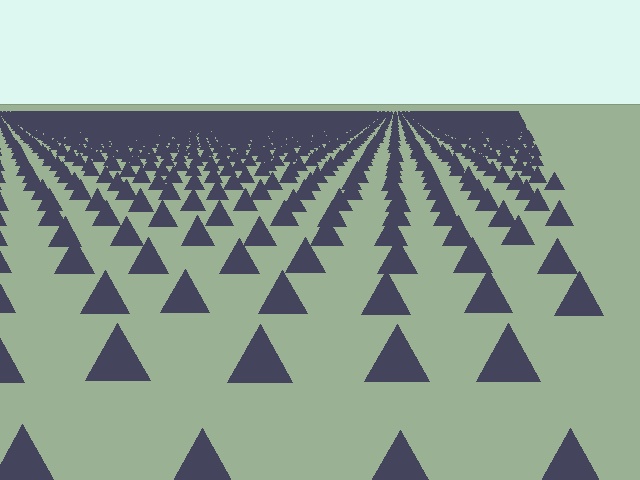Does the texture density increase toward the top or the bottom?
Density increases toward the top.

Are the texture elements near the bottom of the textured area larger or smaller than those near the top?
Larger. Near the bottom, elements are closer to the viewer and appear at a bigger on-screen size.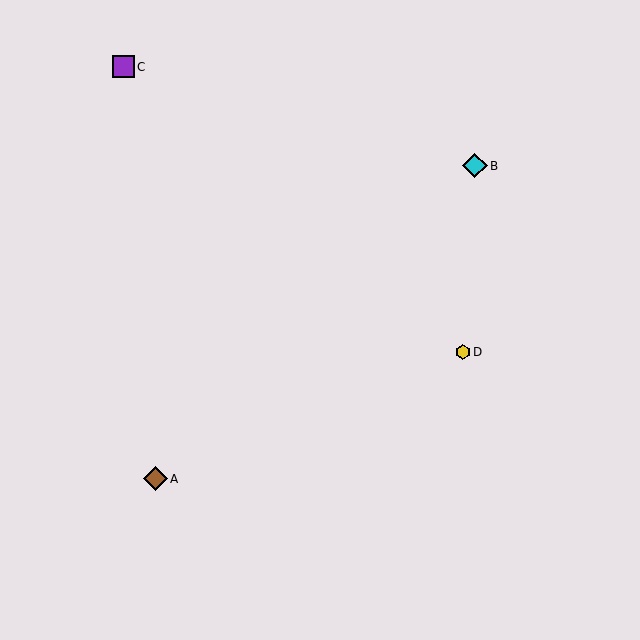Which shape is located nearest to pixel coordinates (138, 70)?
The purple square (labeled C) at (123, 67) is nearest to that location.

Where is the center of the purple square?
The center of the purple square is at (123, 67).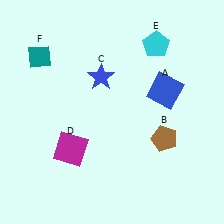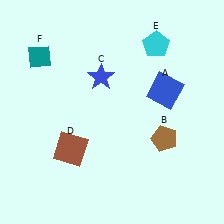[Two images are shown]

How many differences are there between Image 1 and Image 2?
There is 1 difference between the two images.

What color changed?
The square (D) changed from magenta in Image 1 to brown in Image 2.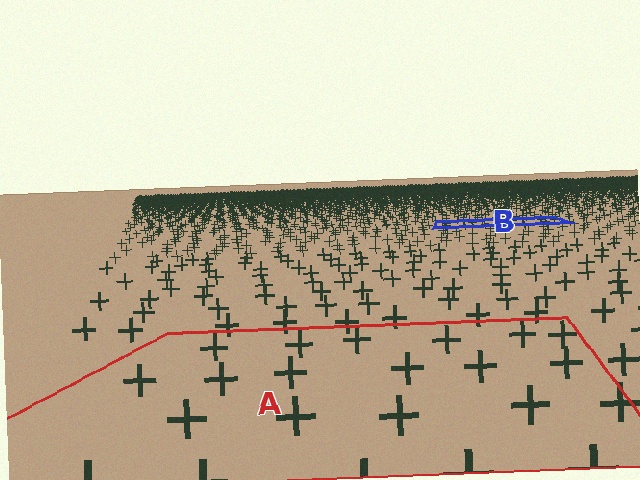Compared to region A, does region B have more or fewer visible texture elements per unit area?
Region B has more texture elements per unit area — they are packed more densely because it is farther away.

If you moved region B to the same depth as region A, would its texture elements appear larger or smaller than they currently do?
They would appear larger. At a closer depth, the same texture elements are projected at a bigger on-screen size.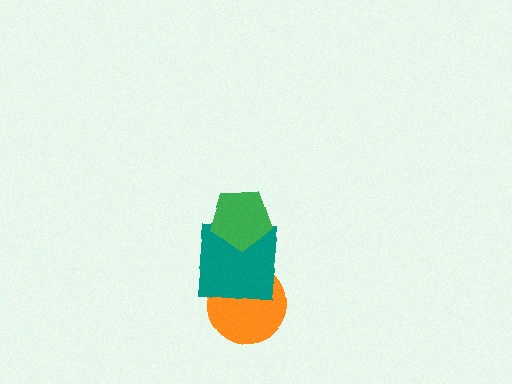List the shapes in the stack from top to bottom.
From top to bottom: the green pentagon, the teal square, the orange circle.